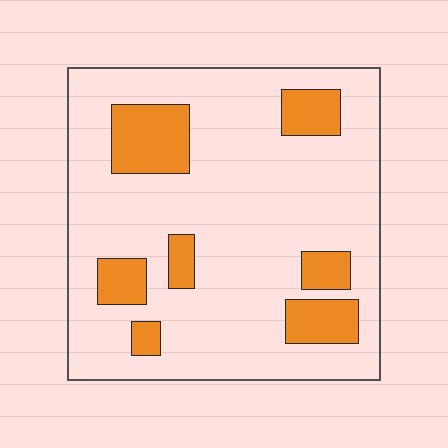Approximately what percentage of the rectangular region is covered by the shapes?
Approximately 20%.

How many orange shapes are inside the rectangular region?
7.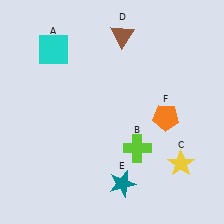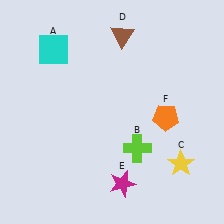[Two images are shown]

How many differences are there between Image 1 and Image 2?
There is 1 difference between the two images.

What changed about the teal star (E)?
In Image 1, E is teal. In Image 2, it changed to magenta.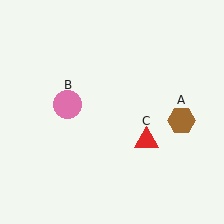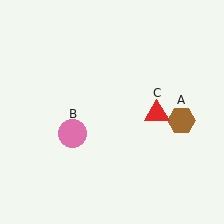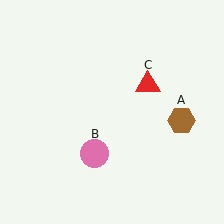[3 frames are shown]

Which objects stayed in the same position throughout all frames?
Brown hexagon (object A) remained stationary.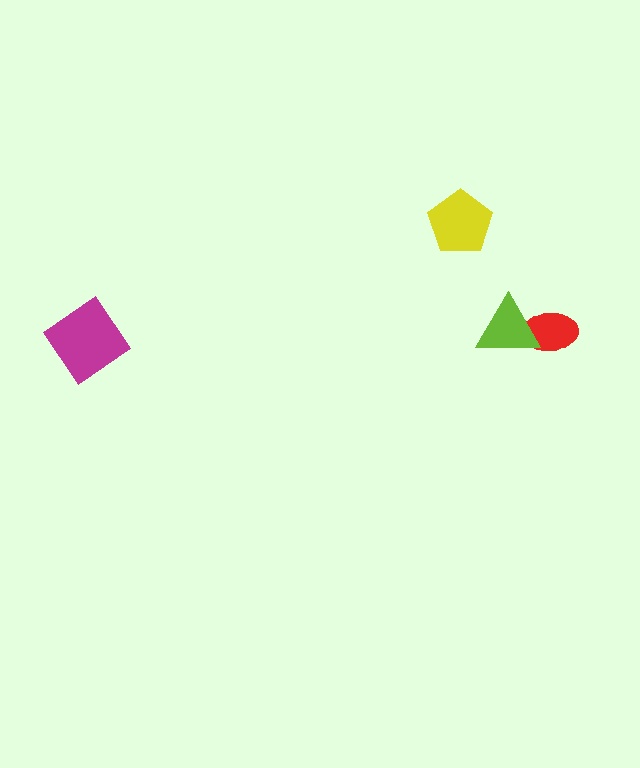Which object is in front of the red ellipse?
The lime triangle is in front of the red ellipse.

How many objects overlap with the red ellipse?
1 object overlaps with the red ellipse.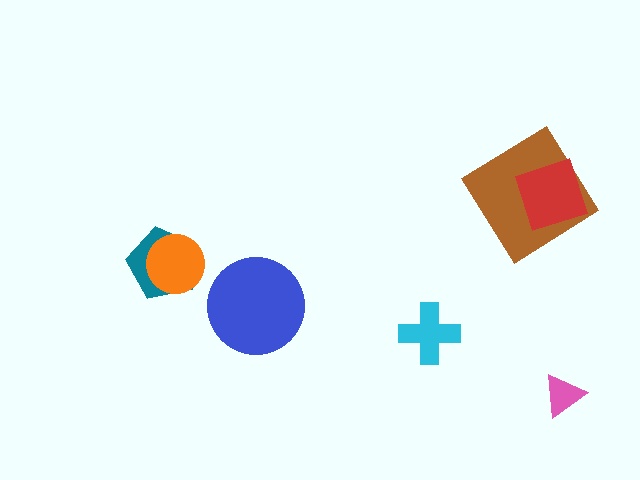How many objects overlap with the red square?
1 object overlaps with the red square.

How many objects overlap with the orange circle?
1 object overlaps with the orange circle.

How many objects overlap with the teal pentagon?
1 object overlaps with the teal pentagon.